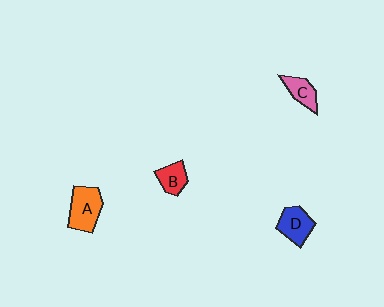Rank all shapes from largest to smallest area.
From largest to smallest: A (orange), D (blue), B (red), C (pink).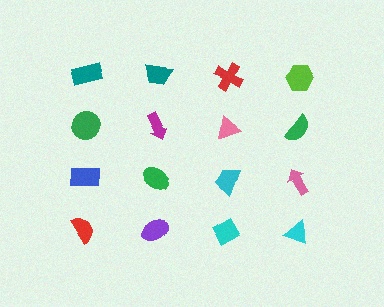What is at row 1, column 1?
A teal rectangle.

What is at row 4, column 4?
A cyan triangle.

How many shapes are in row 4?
4 shapes.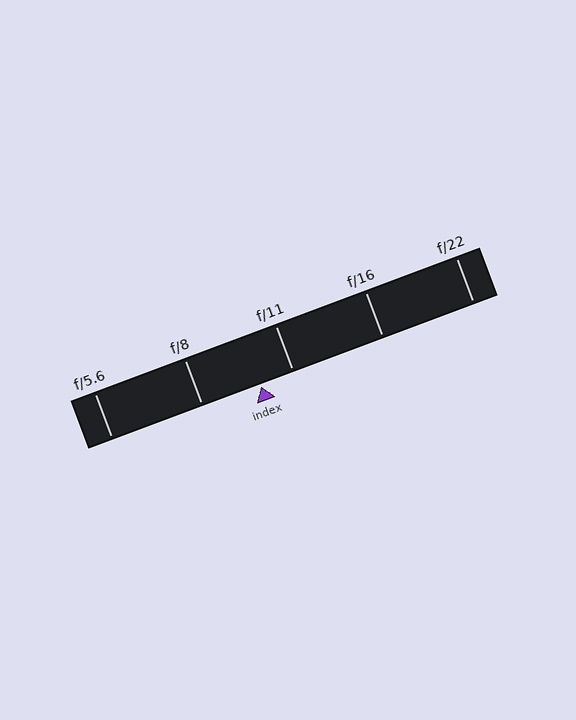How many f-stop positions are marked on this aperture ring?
There are 5 f-stop positions marked.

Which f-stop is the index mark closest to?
The index mark is closest to f/11.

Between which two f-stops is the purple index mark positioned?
The index mark is between f/8 and f/11.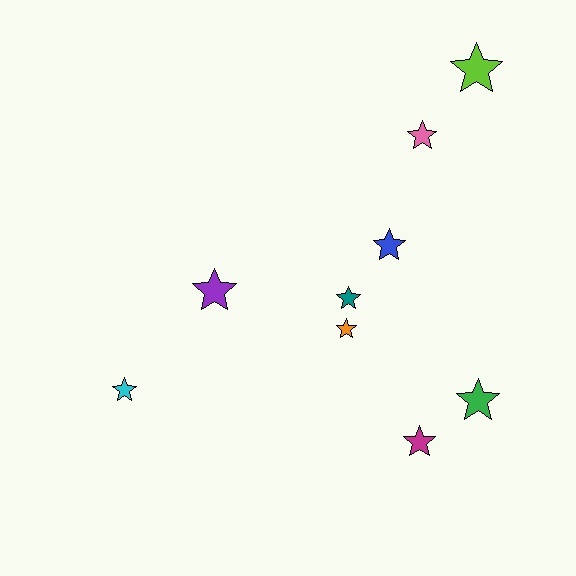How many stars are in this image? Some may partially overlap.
There are 9 stars.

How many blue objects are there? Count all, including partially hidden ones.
There is 1 blue object.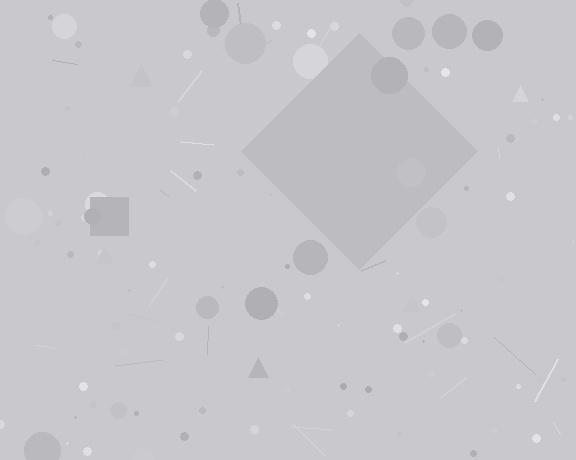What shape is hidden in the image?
A diamond is hidden in the image.